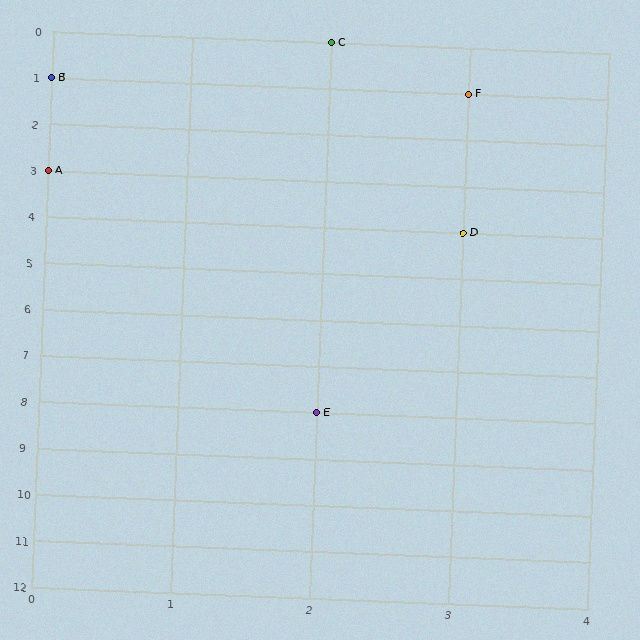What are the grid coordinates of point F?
Point F is at grid coordinates (3, 1).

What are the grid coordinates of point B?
Point B is at grid coordinates (0, 1).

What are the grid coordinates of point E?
Point E is at grid coordinates (2, 8).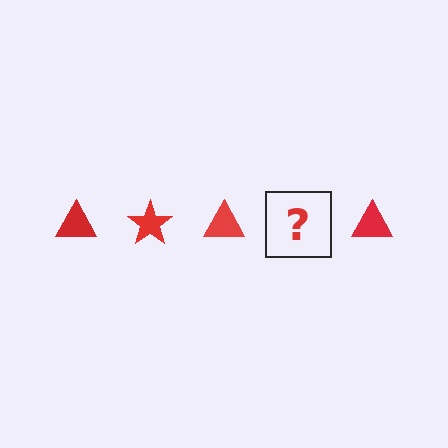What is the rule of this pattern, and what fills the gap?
The rule is that the pattern cycles through triangle, star shapes in red. The gap should be filled with a red star.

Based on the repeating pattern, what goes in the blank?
The blank should be a red star.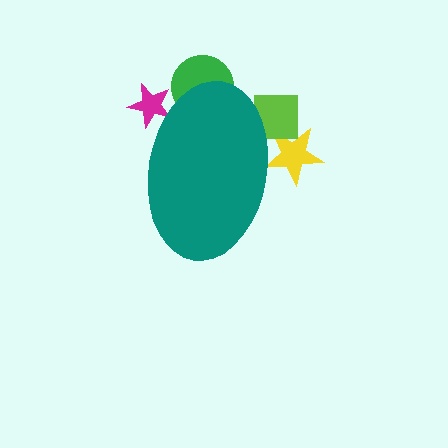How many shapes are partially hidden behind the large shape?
4 shapes are partially hidden.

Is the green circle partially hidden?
Yes, the green circle is partially hidden behind the teal ellipse.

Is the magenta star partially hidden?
Yes, the magenta star is partially hidden behind the teal ellipse.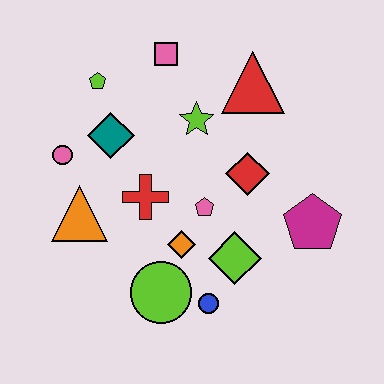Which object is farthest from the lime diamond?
The lime pentagon is farthest from the lime diamond.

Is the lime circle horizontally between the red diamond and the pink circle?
Yes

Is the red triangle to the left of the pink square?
No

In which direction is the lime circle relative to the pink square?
The lime circle is below the pink square.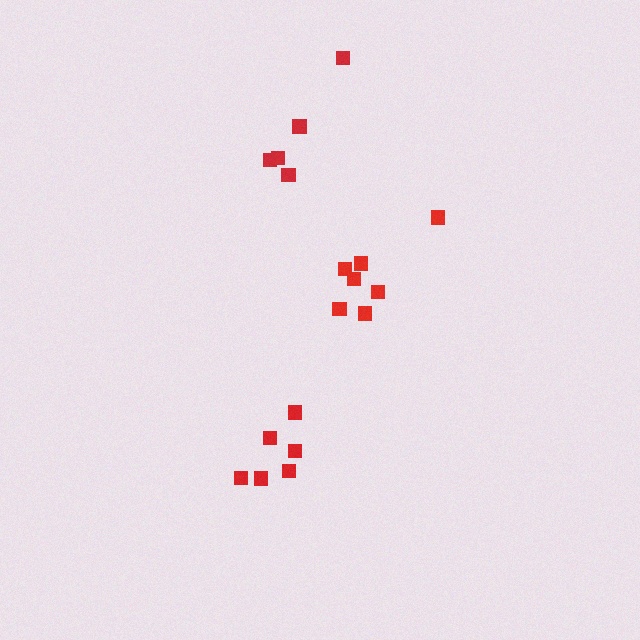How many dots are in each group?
Group 1: 5 dots, Group 2: 6 dots, Group 3: 7 dots (18 total).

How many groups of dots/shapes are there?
There are 3 groups.